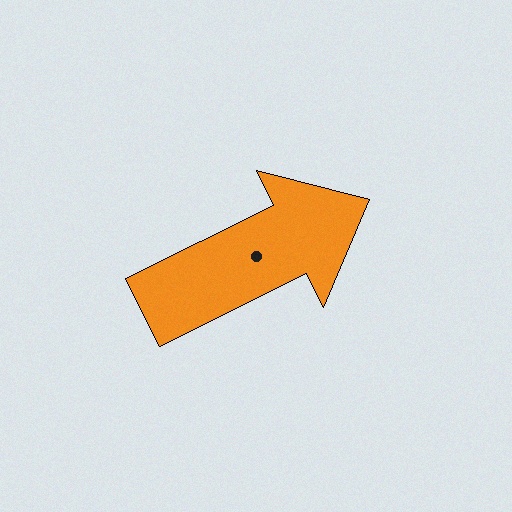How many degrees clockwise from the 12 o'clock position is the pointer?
Approximately 64 degrees.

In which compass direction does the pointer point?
Northeast.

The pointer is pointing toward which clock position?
Roughly 2 o'clock.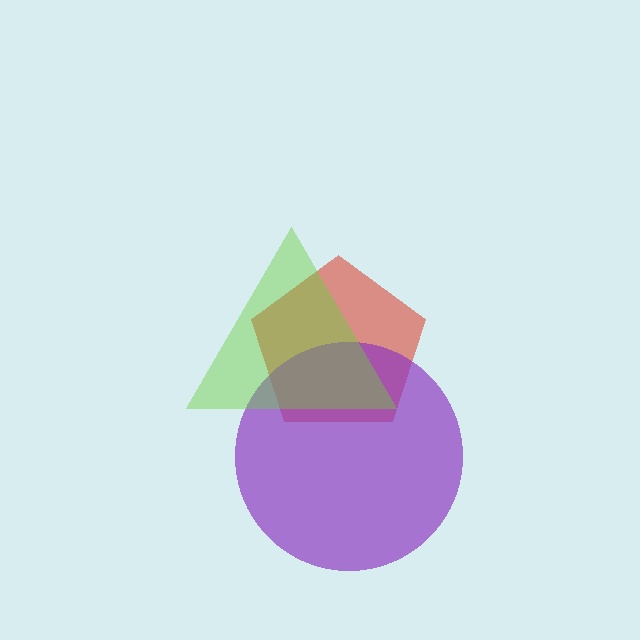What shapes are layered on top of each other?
The layered shapes are: a red pentagon, a purple circle, a lime triangle.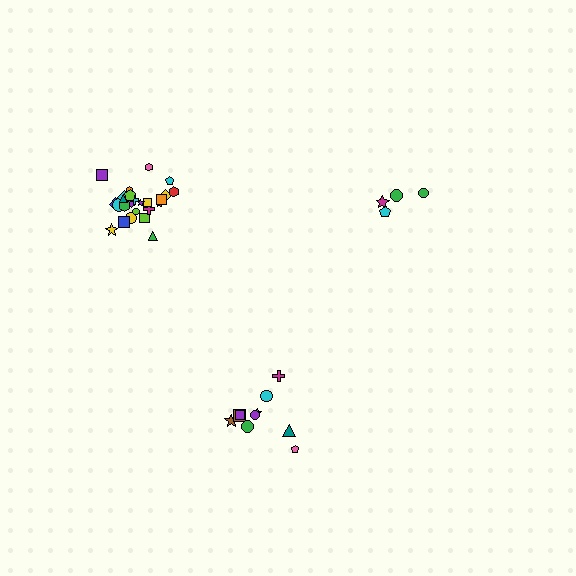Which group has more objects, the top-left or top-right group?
The top-left group.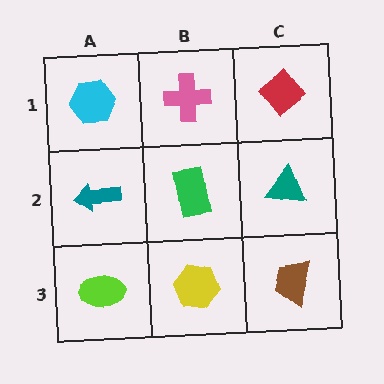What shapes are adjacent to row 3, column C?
A teal triangle (row 2, column C), a yellow hexagon (row 3, column B).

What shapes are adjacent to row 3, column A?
A teal arrow (row 2, column A), a yellow hexagon (row 3, column B).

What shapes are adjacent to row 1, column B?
A green rectangle (row 2, column B), a cyan hexagon (row 1, column A), a red diamond (row 1, column C).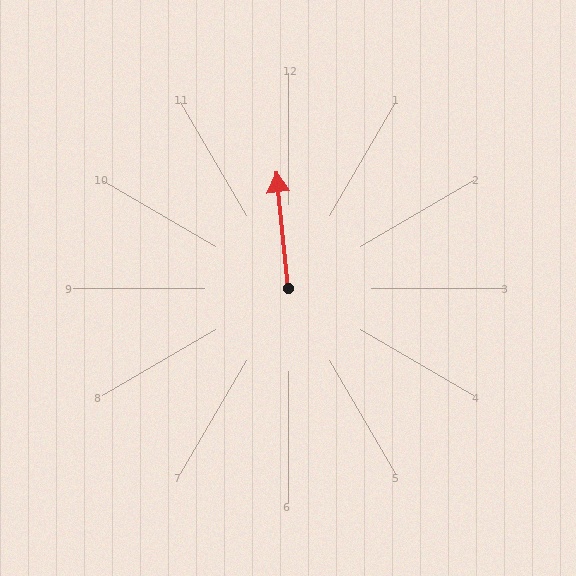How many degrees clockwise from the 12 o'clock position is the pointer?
Approximately 354 degrees.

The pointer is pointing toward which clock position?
Roughly 12 o'clock.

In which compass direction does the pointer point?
North.